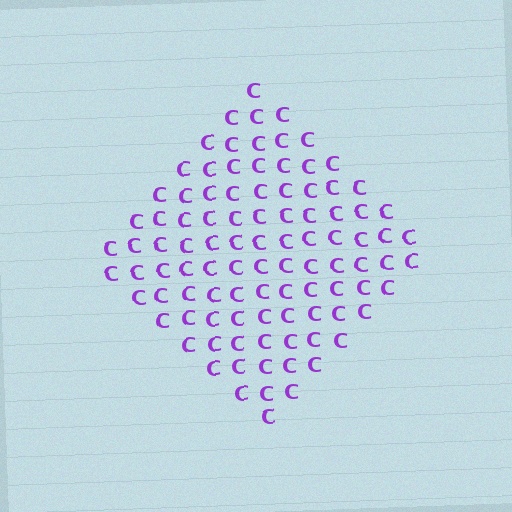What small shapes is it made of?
It is made of small letter C's.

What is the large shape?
The large shape is a diamond.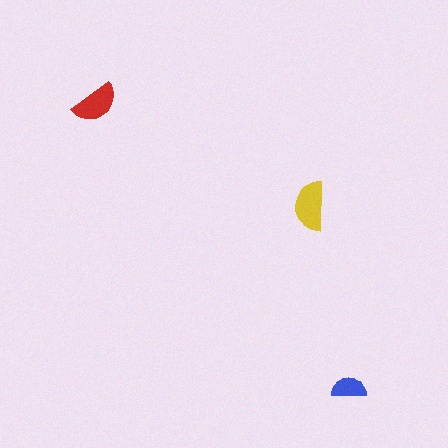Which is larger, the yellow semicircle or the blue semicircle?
The yellow one.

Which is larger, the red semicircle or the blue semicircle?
The red one.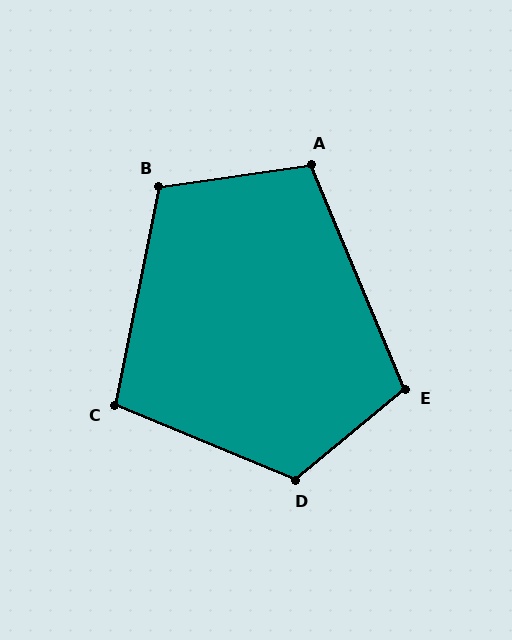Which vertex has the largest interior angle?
D, at approximately 118 degrees.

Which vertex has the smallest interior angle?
C, at approximately 101 degrees.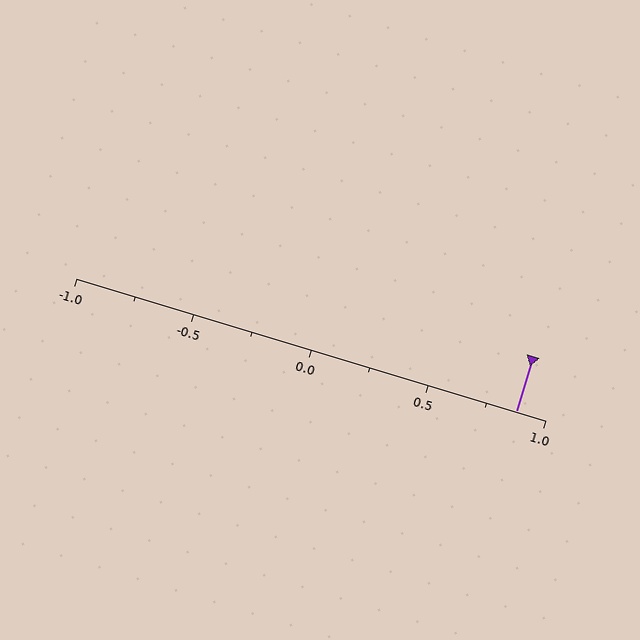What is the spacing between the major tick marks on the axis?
The major ticks are spaced 0.5 apart.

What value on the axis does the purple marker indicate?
The marker indicates approximately 0.88.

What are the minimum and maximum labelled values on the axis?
The axis runs from -1.0 to 1.0.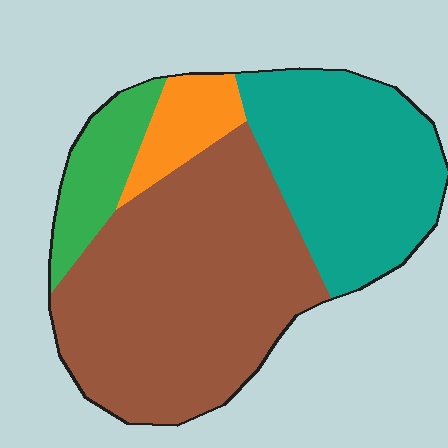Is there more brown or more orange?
Brown.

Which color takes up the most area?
Brown, at roughly 50%.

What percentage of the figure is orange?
Orange covers 8% of the figure.